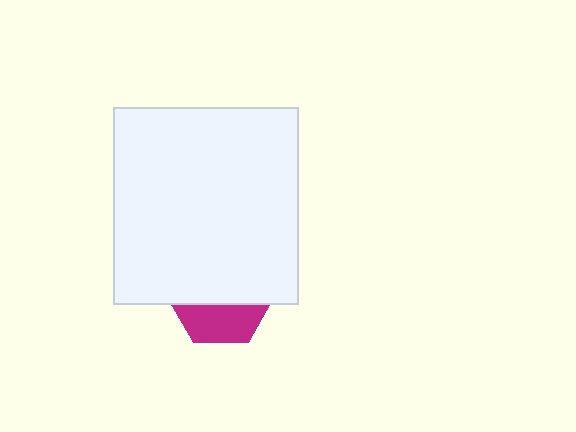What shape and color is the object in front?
The object in front is a white rectangle.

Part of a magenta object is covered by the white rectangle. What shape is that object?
It is a hexagon.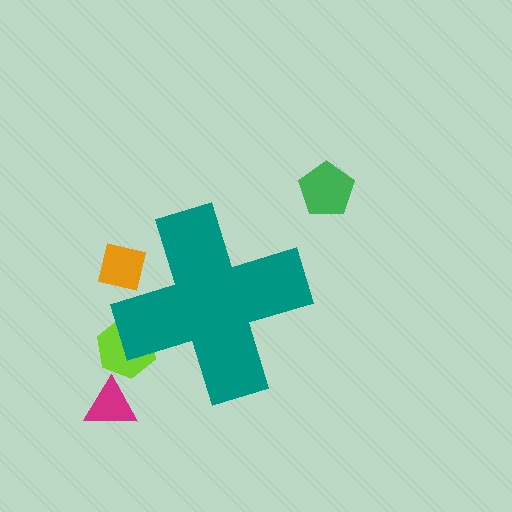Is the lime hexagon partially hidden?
Yes, the lime hexagon is partially hidden behind the teal cross.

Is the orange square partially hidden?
Yes, the orange square is partially hidden behind the teal cross.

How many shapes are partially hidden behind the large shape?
2 shapes are partially hidden.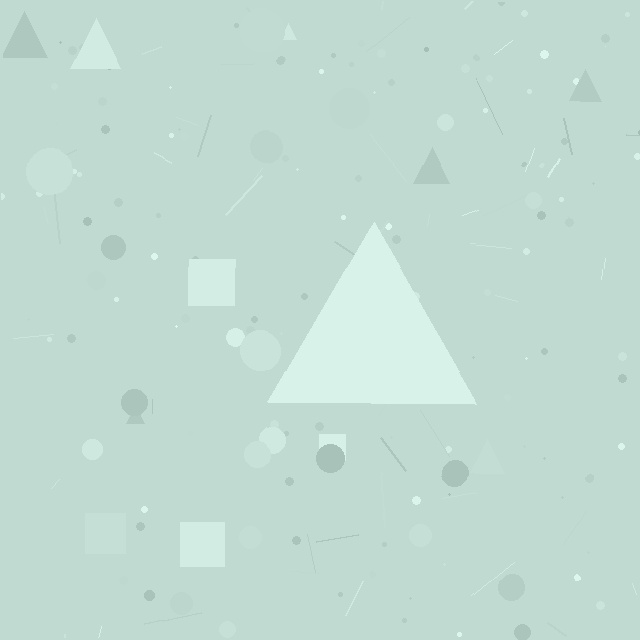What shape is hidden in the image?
A triangle is hidden in the image.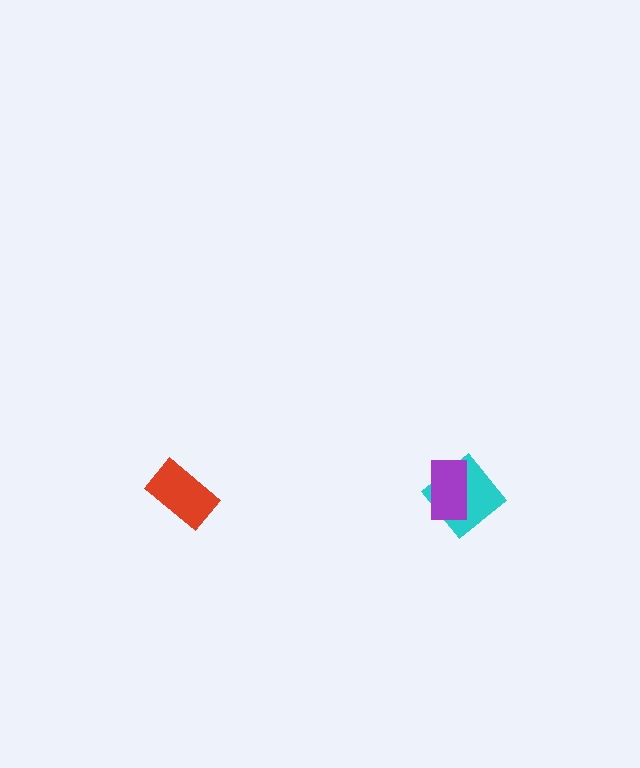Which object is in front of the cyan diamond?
The purple rectangle is in front of the cyan diamond.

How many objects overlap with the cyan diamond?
1 object overlaps with the cyan diamond.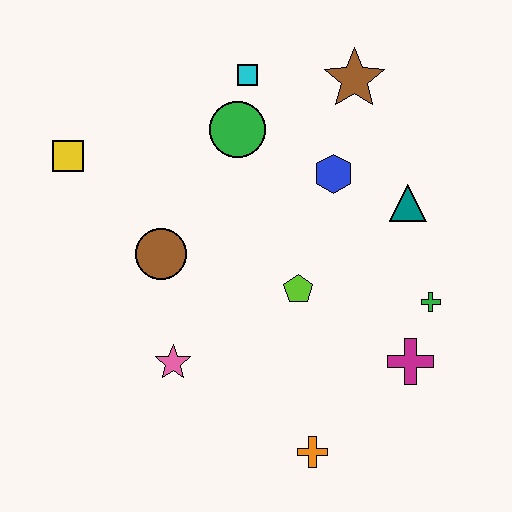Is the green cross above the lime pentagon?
No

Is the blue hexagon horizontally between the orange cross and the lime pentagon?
No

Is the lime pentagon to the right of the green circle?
Yes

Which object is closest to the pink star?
The brown circle is closest to the pink star.